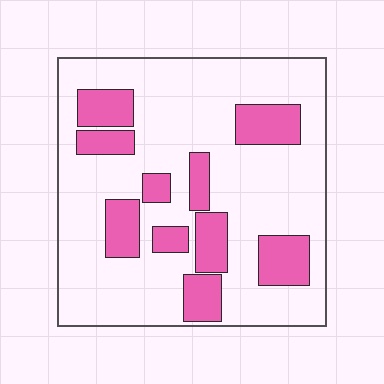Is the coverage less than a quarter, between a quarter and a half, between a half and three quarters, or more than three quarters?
Less than a quarter.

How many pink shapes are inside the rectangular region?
10.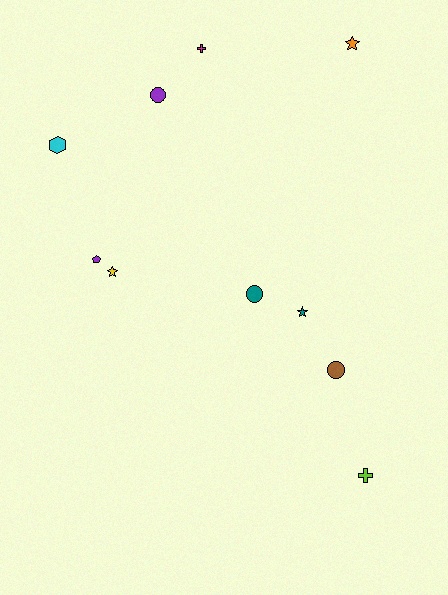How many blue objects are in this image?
There are no blue objects.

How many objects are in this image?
There are 10 objects.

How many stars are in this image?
There are 3 stars.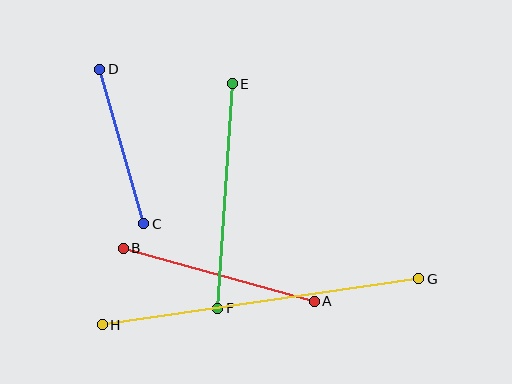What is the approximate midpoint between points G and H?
The midpoint is at approximately (260, 302) pixels.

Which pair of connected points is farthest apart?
Points G and H are farthest apart.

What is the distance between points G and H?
The distance is approximately 320 pixels.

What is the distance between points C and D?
The distance is approximately 160 pixels.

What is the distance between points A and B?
The distance is approximately 199 pixels.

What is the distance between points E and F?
The distance is approximately 225 pixels.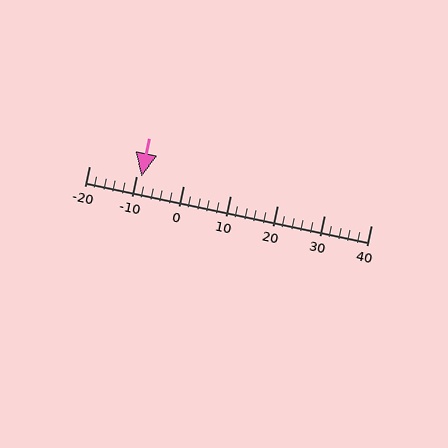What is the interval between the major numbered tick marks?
The major tick marks are spaced 10 units apart.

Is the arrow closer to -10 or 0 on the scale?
The arrow is closer to -10.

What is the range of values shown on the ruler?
The ruler shows values from -20 to 40.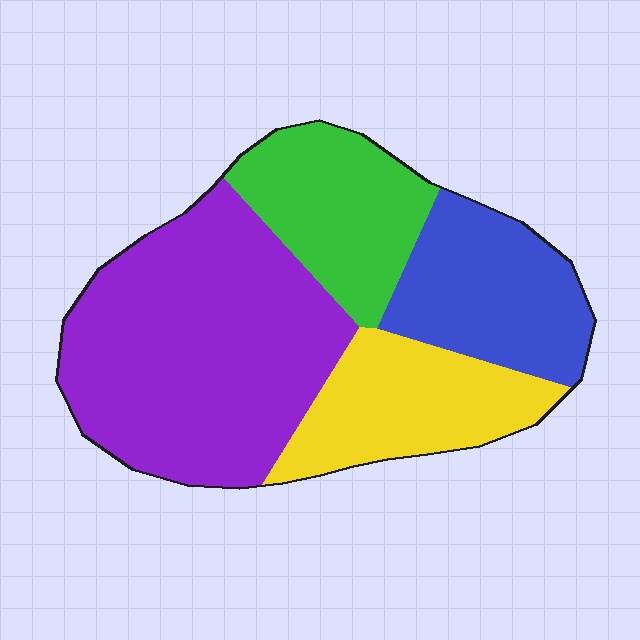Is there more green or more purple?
Purple.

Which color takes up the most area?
Purple, at roughly 45%.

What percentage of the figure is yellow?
Yellow takes up less than a quarter of the figure.